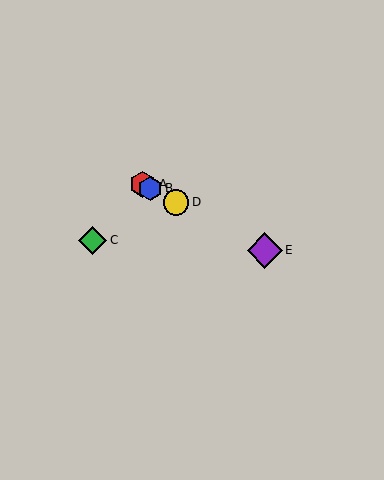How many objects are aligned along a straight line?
4 objects (A, B, D, E) are aligned along a straight line.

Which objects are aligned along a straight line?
Objects A, B, D, E are aligned along a straight line.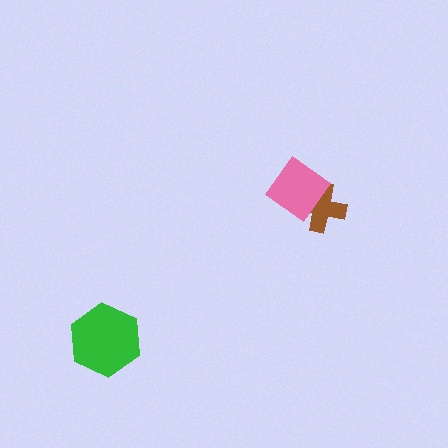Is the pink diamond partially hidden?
No, no other shape covers it.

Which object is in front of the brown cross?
The pink diamond is in front of the brown cross.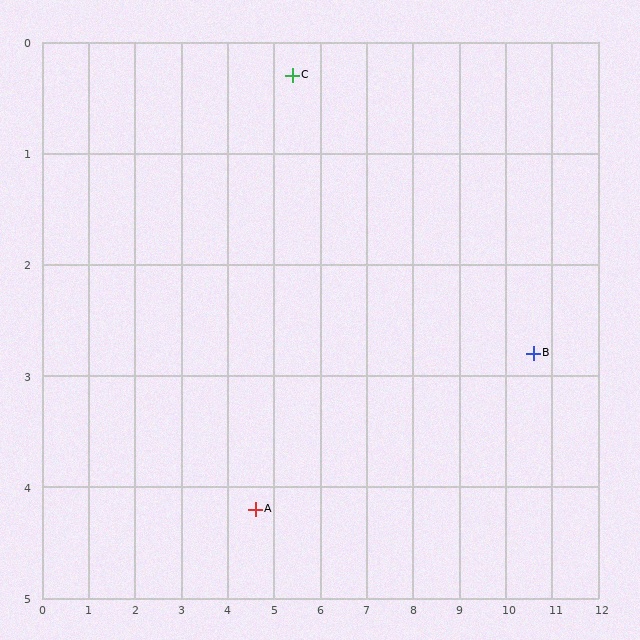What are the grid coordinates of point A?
Point A is at approximately (4.6, 4.2).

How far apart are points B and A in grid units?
Points B and A are about 6.2 grid units apart.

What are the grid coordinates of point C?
Point C is at approximately (5.4, 0.3).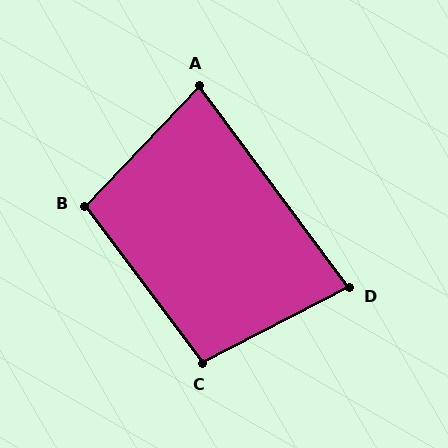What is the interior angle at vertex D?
Approximately 81 degrees (acute).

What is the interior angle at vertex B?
Approximately 99 degrees (obtuse).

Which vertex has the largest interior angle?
C, at approximately 100 degrees.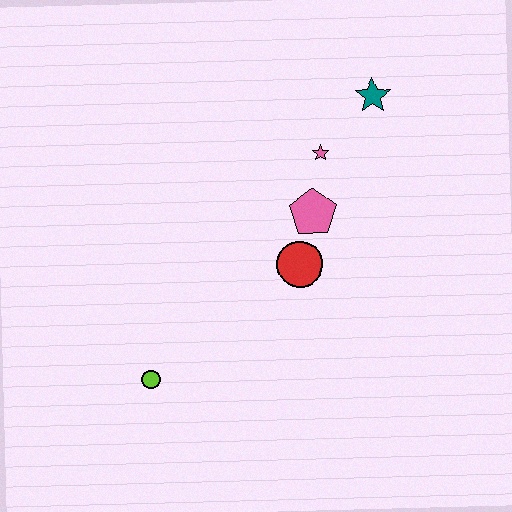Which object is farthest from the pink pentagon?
The lime circle is farthest from the pink pentagon.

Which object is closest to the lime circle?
The red circle is closest to the lime circle.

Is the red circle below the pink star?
Yes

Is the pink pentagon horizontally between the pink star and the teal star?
No